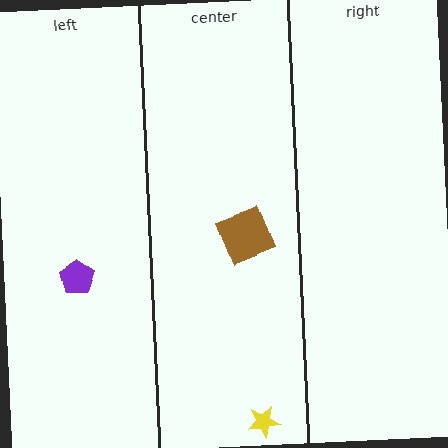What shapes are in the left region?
The purple pentagon.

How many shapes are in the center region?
2.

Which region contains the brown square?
The center region.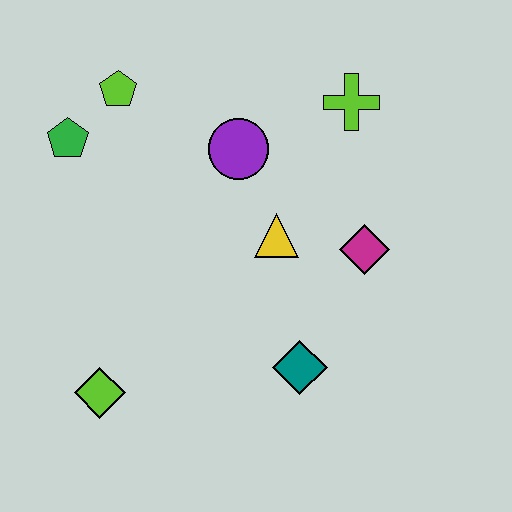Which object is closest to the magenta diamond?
The yellow triangle is closest to the magenta diamond.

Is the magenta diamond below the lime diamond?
No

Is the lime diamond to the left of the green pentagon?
No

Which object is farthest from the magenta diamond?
The green pentagon is farthest from the magenta diamond.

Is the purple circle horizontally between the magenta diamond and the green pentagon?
Yes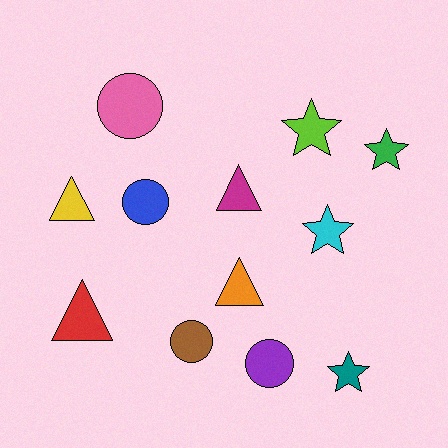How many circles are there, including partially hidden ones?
There are 4 circles.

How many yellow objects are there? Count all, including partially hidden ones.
There is 1 yellow object.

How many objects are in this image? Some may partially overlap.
There are 12 objects.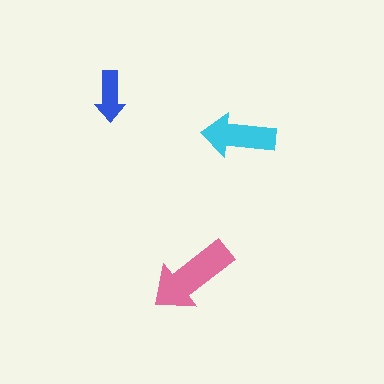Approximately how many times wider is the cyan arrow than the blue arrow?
About 1.5 times wider.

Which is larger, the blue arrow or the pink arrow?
The pink one.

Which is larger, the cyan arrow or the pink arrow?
The pink one.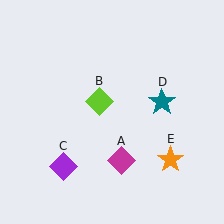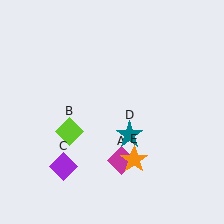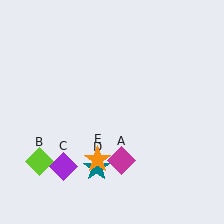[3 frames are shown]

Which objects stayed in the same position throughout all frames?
Magenta diamond (object A) and purple diamond (object C) remained stationary.